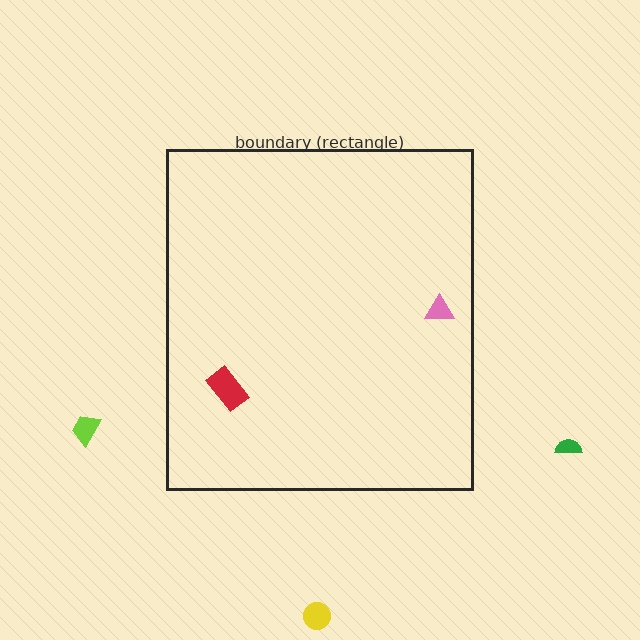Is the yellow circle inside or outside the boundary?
Outside.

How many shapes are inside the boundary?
2 inside, 3 outside.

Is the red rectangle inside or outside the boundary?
Inside.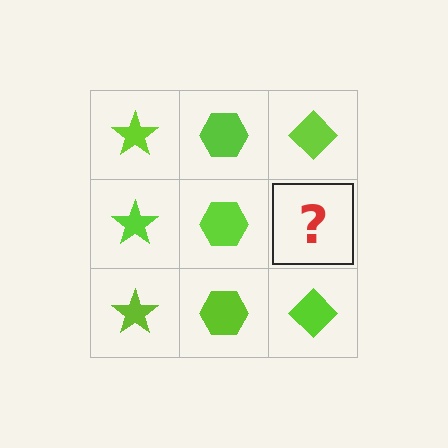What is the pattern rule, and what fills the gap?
The rule is that each column has a consistent shape. The gap should be filled with a lime diamond.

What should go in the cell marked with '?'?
The missing cell should contain a lime diamond.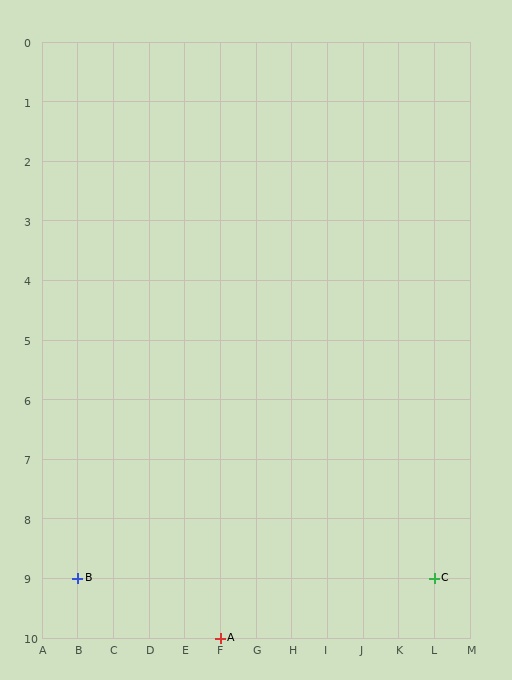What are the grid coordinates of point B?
Point B is at grid coordinates (B, 9).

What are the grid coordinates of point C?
Point C is at grid coordinates (L, 9).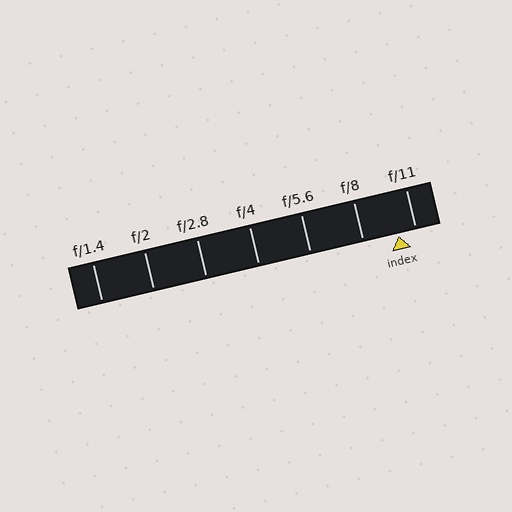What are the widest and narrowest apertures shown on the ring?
The widest aperture shown is f/1.4 and the narrowest is f/11.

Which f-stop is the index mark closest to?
The index mark is closest to f/11.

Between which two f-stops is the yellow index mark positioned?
The index mark is between f/8 and f/11.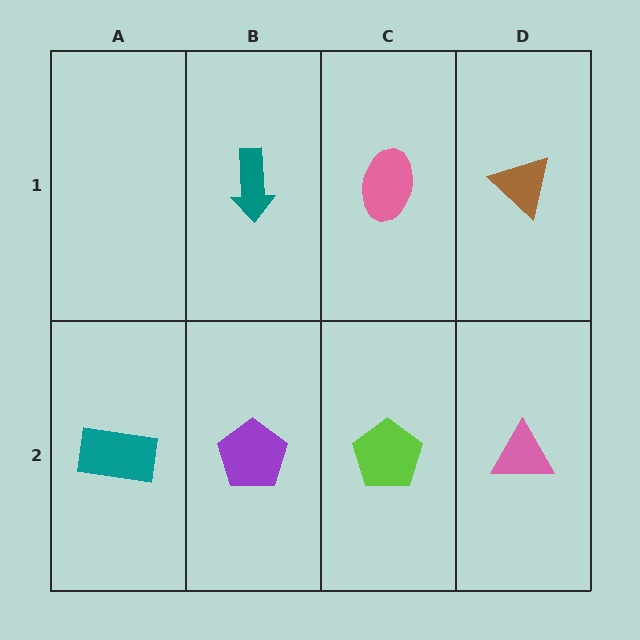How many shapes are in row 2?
4 shapes.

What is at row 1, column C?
A pink ellipse.